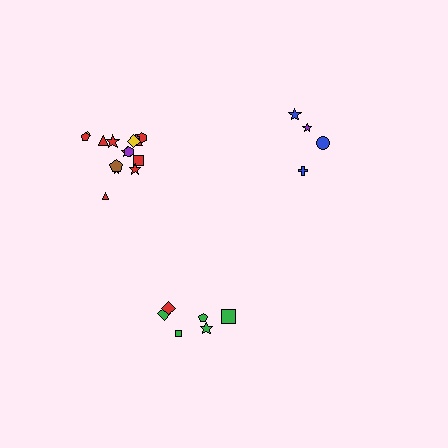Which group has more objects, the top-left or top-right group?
The top-left group.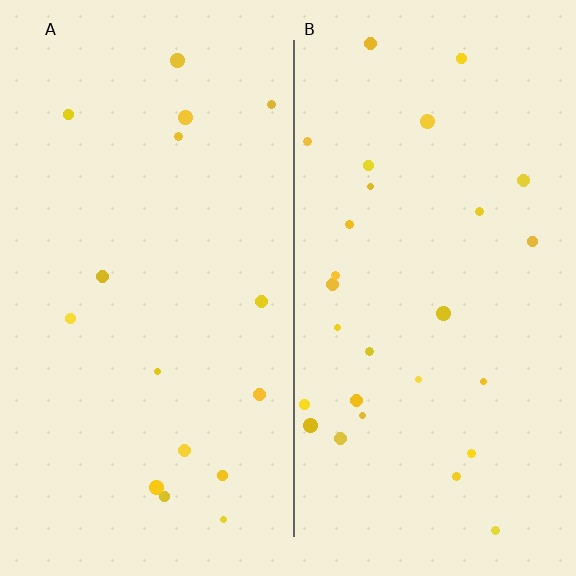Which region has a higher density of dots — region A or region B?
B (the right).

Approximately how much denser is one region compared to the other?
Approximately 1.7× — region B over region A.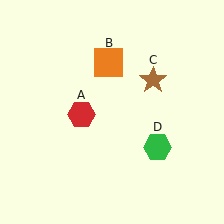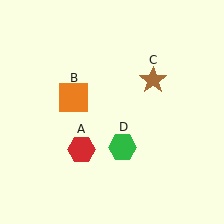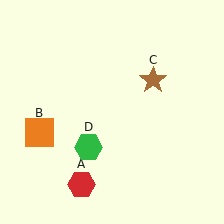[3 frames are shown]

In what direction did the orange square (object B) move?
The orange square (object B) moved down and to the left.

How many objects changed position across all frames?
3 objects changed position: red hexagon (object A), orange square (object B), green hexagon (object D).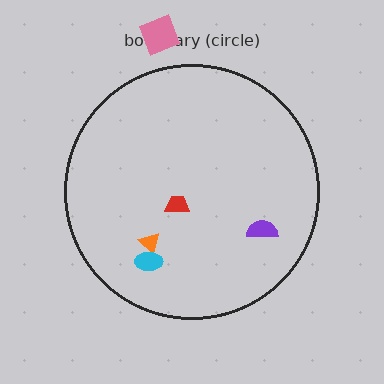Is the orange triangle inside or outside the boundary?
Inside.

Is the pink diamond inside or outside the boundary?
Outside.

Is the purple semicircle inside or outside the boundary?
Inside.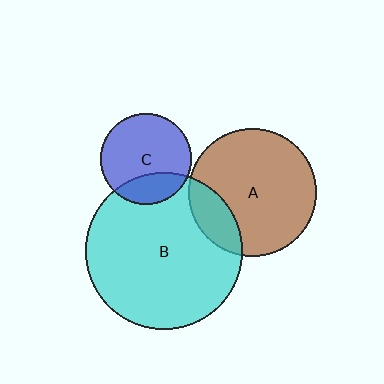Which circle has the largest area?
Circle B (cyan).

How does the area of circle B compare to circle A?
Approximately 1.5 times.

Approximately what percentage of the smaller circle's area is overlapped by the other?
Approximately 20%.